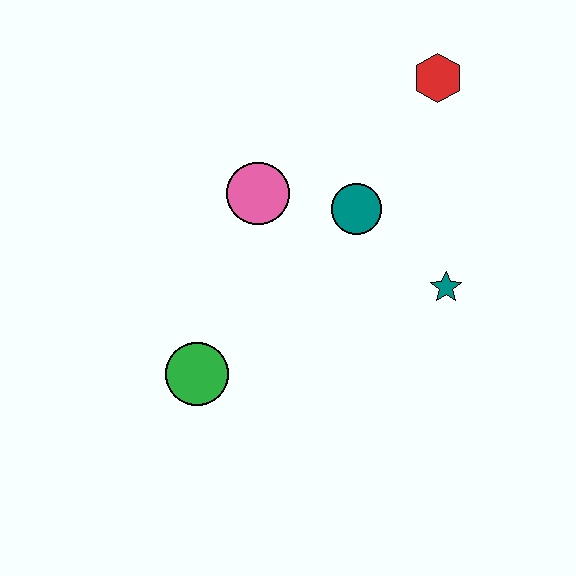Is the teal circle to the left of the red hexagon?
Yes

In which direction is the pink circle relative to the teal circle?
The pink circle is to the left of the teal circle.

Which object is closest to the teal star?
The teal circle is closest to the teal star.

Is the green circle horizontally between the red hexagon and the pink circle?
No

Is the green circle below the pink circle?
Yes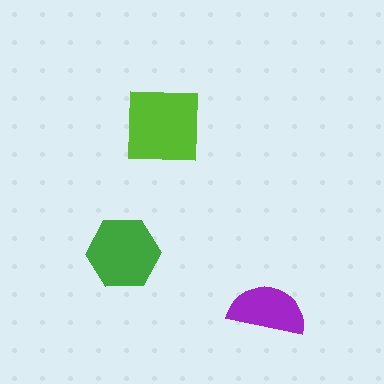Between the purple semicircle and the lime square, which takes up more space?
The lime square.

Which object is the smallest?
The purple semicircle.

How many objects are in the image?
There are 3 objects in the image.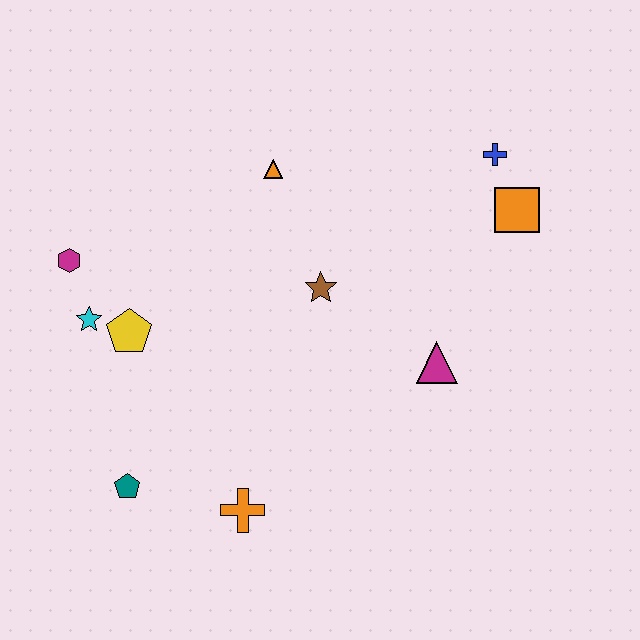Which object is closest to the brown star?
The orange triangle is closest to the brown star.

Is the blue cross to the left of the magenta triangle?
No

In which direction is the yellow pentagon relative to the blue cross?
The yellow pentagon is to the left of the blue cross.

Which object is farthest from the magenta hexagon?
The orange square is farthest from the magenta hexagon.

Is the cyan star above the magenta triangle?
Yes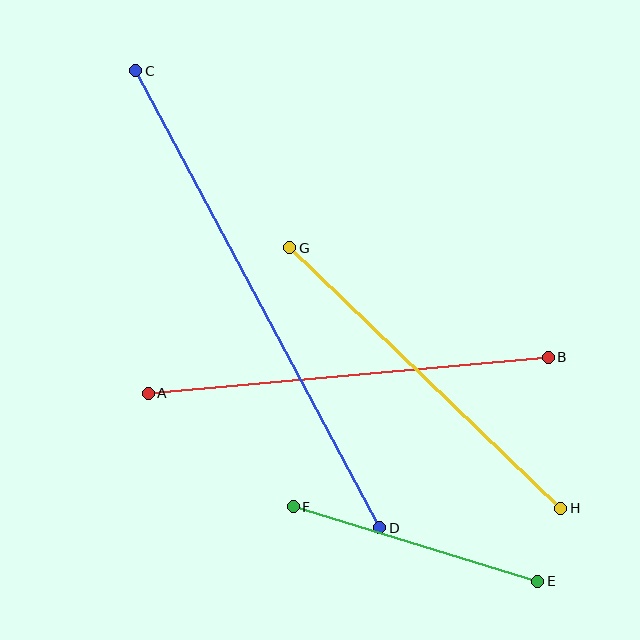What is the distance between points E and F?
The distance is approximately 255 pixels.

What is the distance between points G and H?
The distance is approximately 376 pixels.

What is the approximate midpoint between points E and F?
The midpoint is at approximately (415, 544) pixels.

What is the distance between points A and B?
The distance is approximately 401 pixels.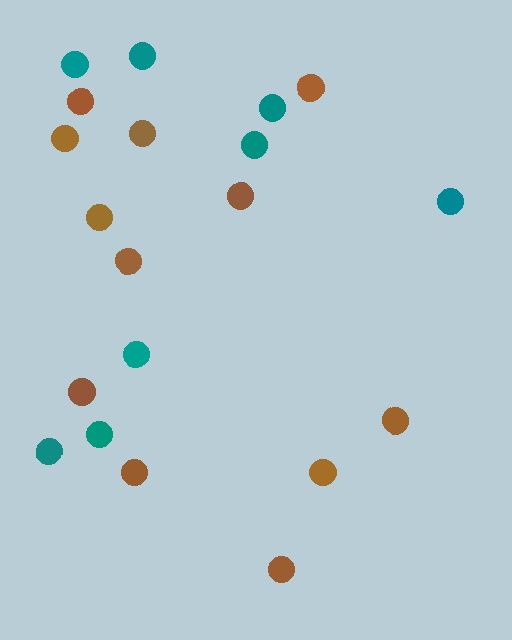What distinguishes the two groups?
There are 2 groups: one group of teal circles (8) and one group of brown circles (12).